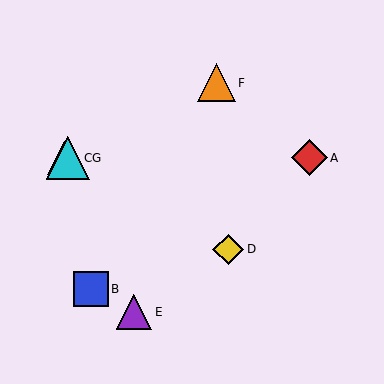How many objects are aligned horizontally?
3 objects (A, C, G) are aligned horizontally.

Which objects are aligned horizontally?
Objects A, C, G are aligned horizontally.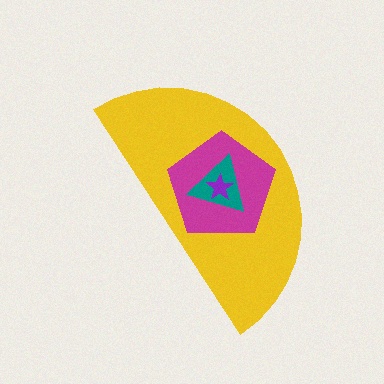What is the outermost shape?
The yellow semicircle.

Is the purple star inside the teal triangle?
Yes.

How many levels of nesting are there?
4.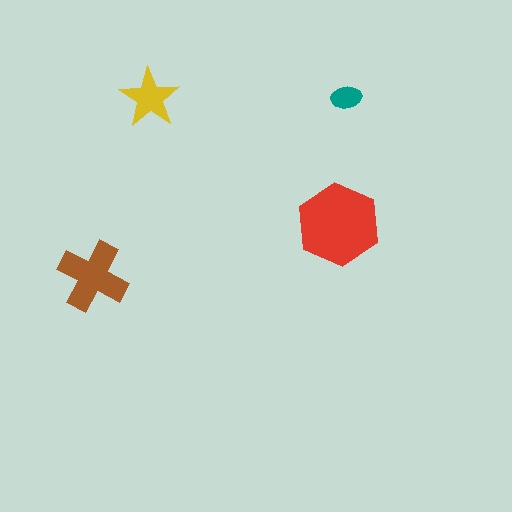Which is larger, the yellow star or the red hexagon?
The red hexagon.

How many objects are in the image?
There are 4 objects in the image.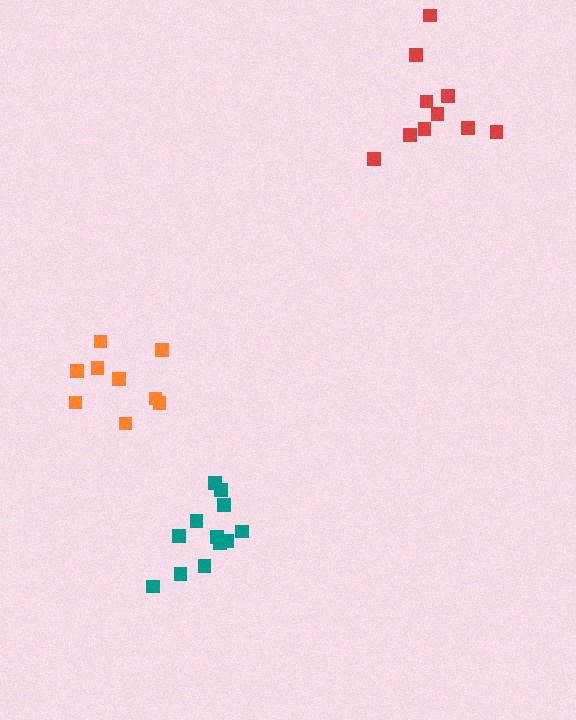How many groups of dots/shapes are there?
There are 3 groups.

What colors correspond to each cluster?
The clusters are colored: orange, teal, red.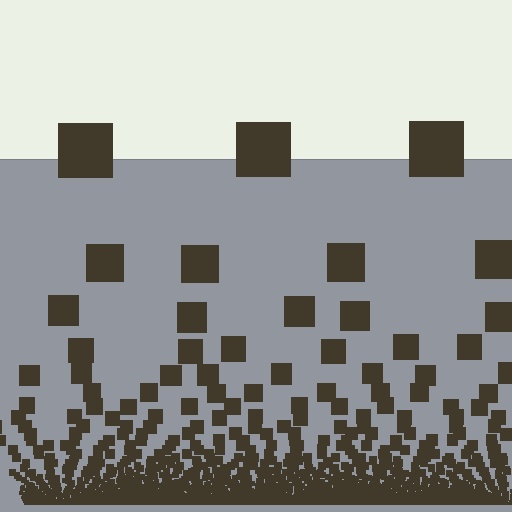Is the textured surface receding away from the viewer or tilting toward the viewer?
The surface appears to tilt toward the viewer. Texture elements get larger and sparser toward the top.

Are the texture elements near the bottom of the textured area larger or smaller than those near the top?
Smaller. The gradient is inverted — elements near the bottom are smaller and denser.